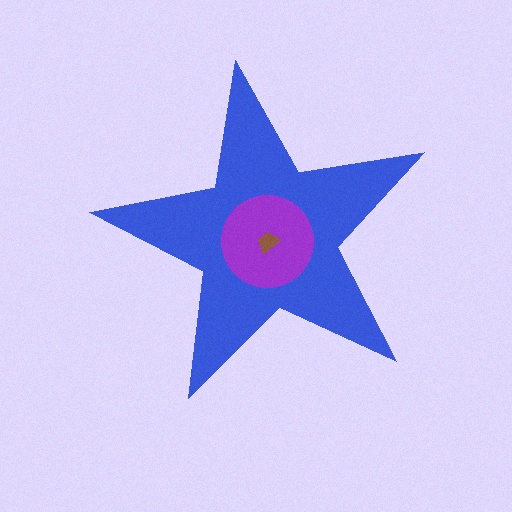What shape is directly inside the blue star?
The purple circle.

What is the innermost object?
The brown trapezoid.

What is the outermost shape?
The blue star.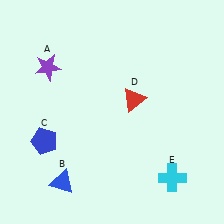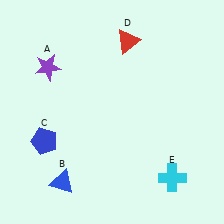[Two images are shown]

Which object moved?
The red triangle (D) moved up.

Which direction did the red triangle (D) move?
The red triangle (D) moved up.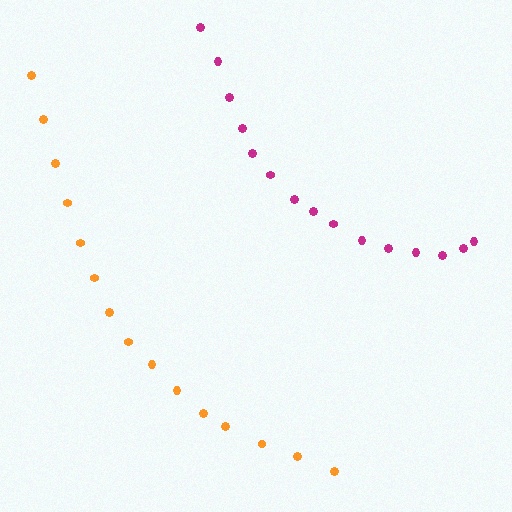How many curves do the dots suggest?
There are 2 distinct paths.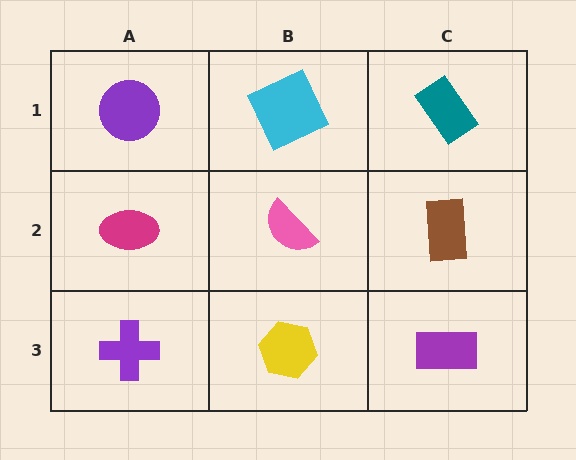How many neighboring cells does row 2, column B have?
4.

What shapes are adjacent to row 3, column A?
A magenta ellipse (row 2, column A), a yellow hexagon (row 3, column B).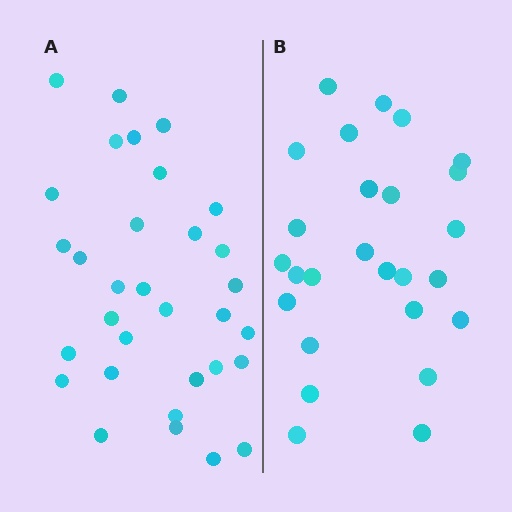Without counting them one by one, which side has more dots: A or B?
Region A (the left region) has more dots.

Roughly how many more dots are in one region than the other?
Region A has about 6 more dots than region B.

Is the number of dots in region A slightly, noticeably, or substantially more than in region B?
Region A has only slightly more — the two regions are fairly close. The ratio is roughly 1.2 to 1.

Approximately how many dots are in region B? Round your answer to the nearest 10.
About 30 dots. (The exact count is 26, which rounds to 30.)